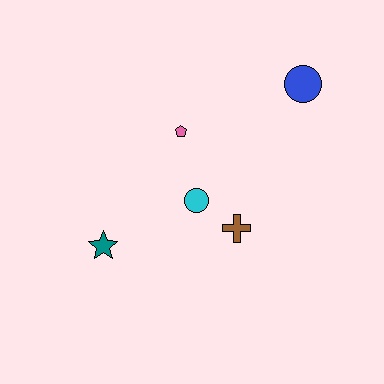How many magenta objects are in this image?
There are no magenta objects.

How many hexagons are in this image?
There are no hexagons.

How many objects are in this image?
There are 5 objects.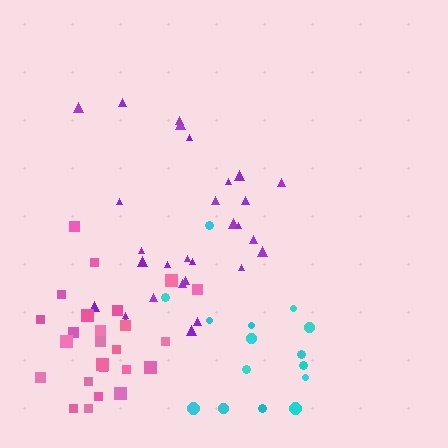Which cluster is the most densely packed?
Pink.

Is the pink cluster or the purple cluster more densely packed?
Pink.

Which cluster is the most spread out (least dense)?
Cyan.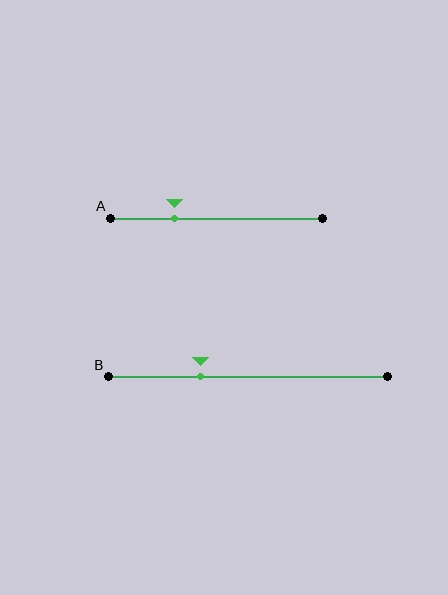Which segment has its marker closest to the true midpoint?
Segment B has its marker closest to the true midpoint.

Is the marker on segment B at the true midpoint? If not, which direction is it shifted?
No, the marker on segment B is shifted to the left by about 17% of the segment length.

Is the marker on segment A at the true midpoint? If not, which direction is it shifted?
No, the marker on segment A is shifted to the left by about 20% of the segment length.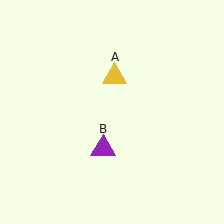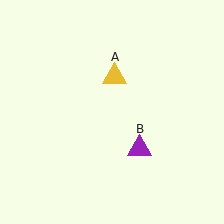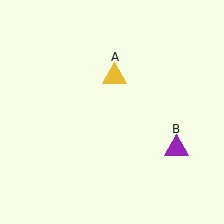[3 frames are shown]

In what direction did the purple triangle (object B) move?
The purple triangle (object B) moved right.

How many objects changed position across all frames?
1 object changed position: purple triangle (object B).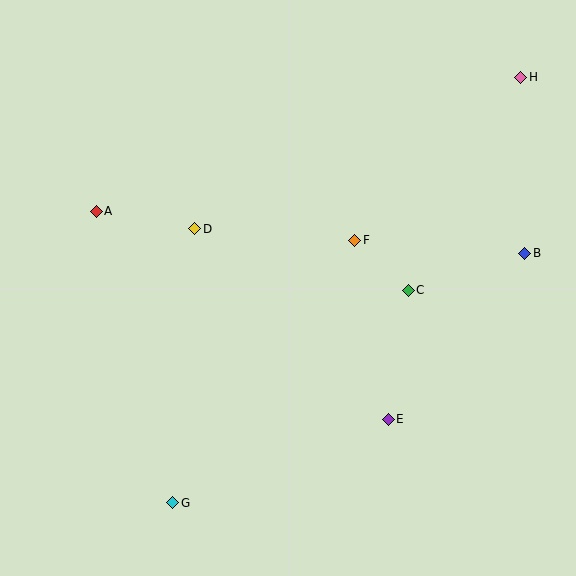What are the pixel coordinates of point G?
Point G is at (173, 503).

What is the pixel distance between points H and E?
The distance between H and E is 367 pixels.